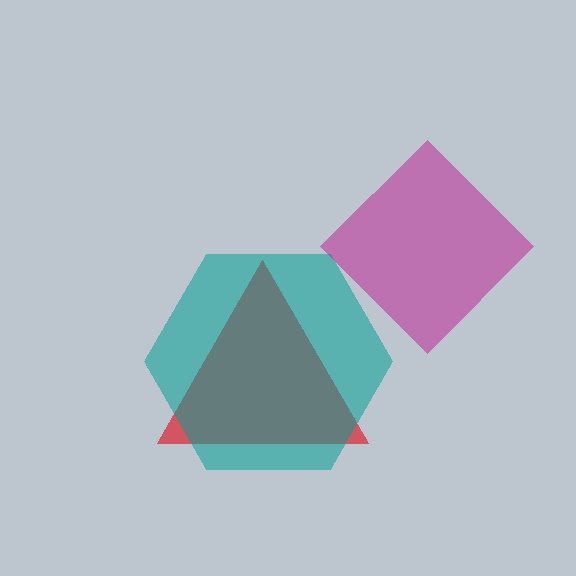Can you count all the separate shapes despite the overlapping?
Yes, there are 3 separate shapes.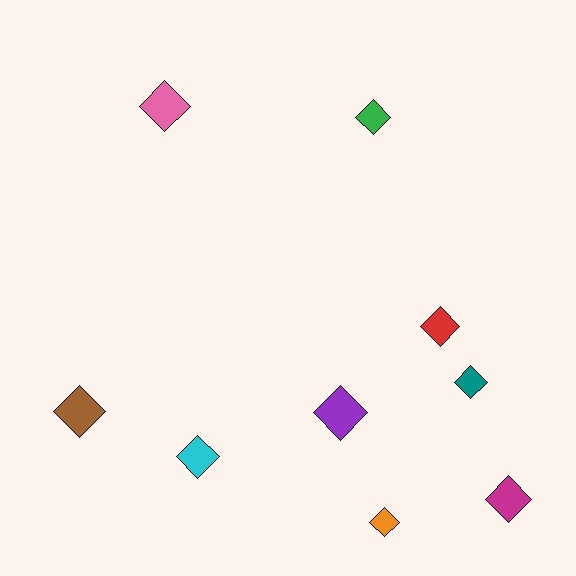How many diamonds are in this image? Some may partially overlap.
There are 9 diamonds.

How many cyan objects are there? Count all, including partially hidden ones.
There is 1 cyan object.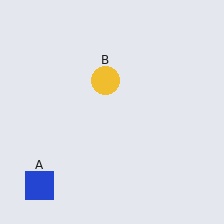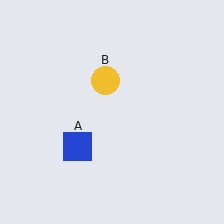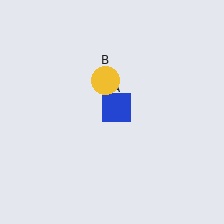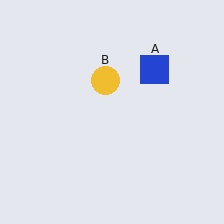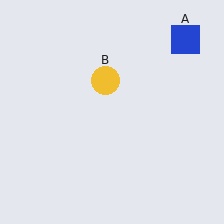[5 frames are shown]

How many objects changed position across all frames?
1 object changed position: blue square (object A).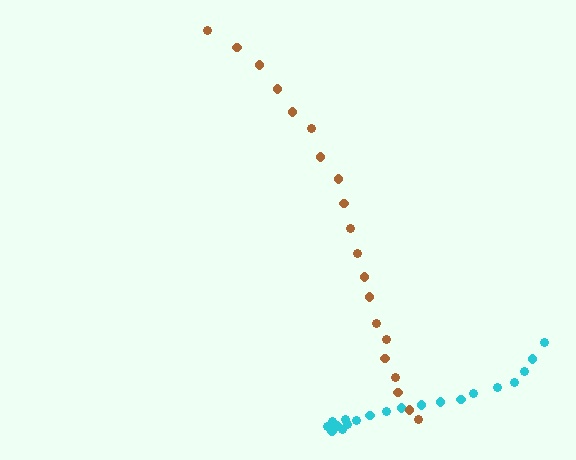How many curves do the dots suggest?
There are 2 distinct paths.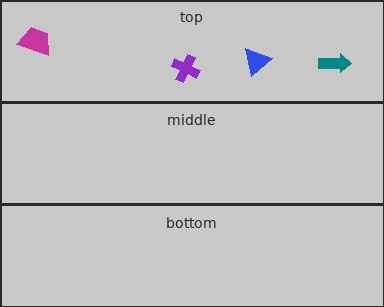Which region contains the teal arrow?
The top region.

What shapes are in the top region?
The purple cross, the blue triangle, the teal arrow, the magenta trapezoid.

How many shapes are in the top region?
4.